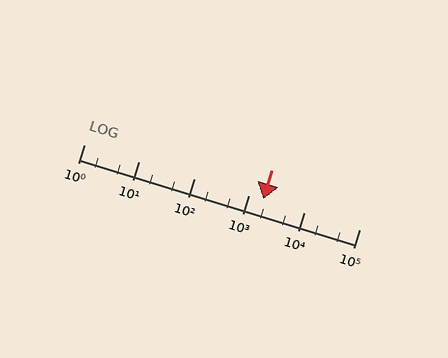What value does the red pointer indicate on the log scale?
The pointer indicates approximately 1800.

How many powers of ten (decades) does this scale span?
The scale spans 5 decades, from 1 to 100000.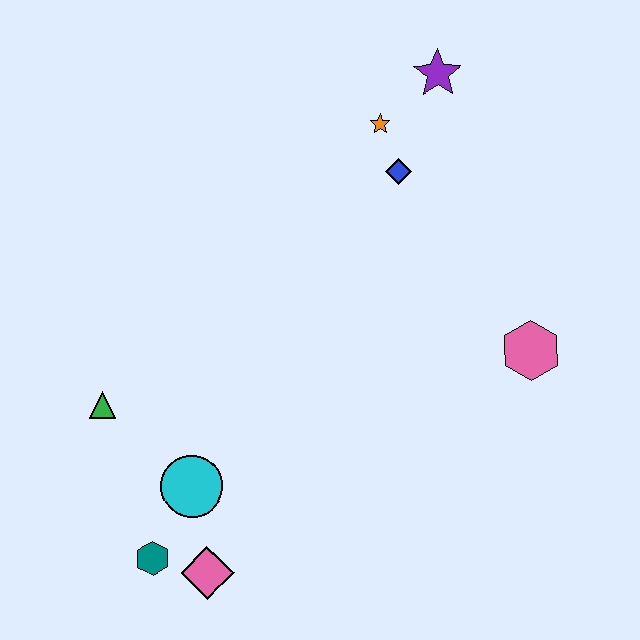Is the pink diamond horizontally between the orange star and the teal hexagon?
Yes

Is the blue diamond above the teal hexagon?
Yes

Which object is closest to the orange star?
The blue diamond is closest to the orange star.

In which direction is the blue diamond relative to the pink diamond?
The blue diamond is above the pink diamond.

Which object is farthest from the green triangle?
The purple star is farthest from the green triangle.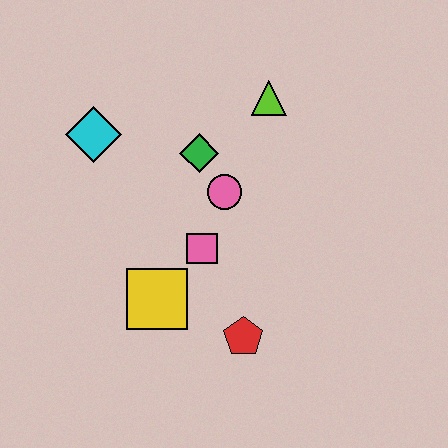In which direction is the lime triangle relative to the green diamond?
The lime triangle is to the right of the green diamond.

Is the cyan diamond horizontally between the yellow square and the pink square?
No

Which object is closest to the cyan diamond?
The green diamond is closest to the cyan diamond.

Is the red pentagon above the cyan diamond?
No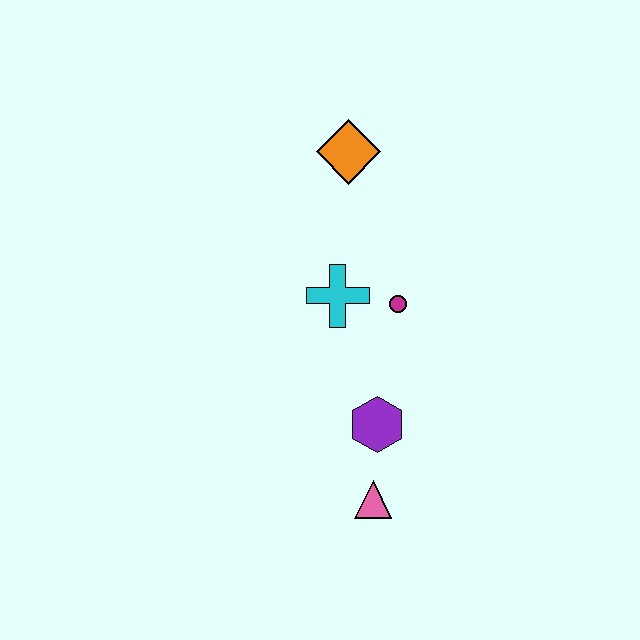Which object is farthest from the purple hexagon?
The orange diamond is farthest from the purple hexagon.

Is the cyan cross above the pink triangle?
Yes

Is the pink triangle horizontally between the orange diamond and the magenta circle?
Yes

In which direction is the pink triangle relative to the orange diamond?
The pink triangle is below the orange diamond.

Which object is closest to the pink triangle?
The purple hexagon is closest to the pink triangle.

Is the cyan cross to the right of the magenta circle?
No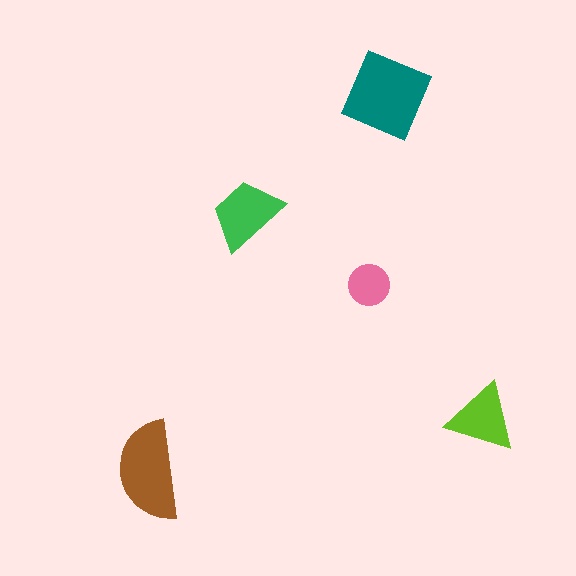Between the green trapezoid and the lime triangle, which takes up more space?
The green trapezoid.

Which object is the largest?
The teal square.